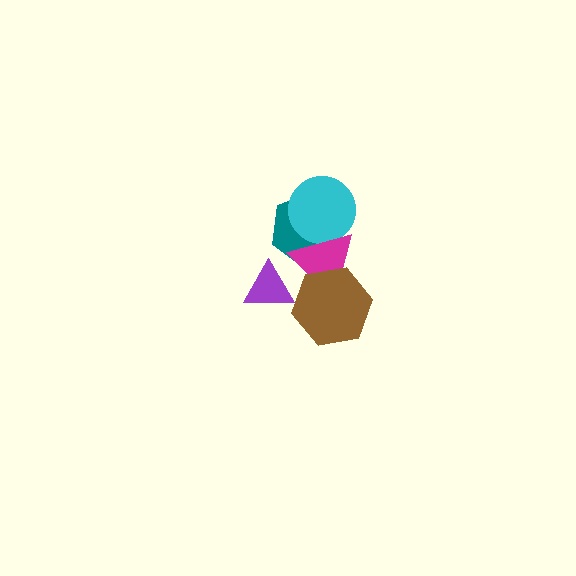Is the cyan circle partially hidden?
Yes, it is partially covered by another shape.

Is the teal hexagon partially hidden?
Yes, it is partially covered by another shape.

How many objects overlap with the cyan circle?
2 objects overlap with the cyan circle.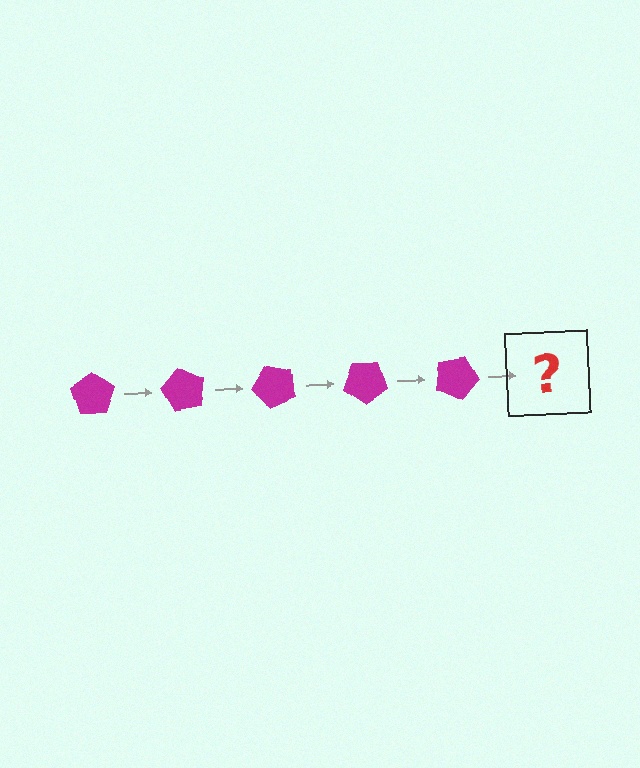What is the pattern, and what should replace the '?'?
The pattern is that the pentagon rotates 60 degrees each step. The '?' should be a magenta pentagon rotated 300 degrees.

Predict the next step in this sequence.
The next step is a magenta pentagon rotated 300 degrees.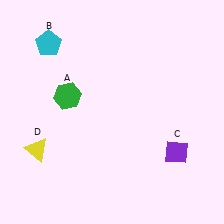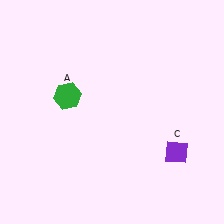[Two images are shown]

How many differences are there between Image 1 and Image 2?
There are 2 differences between the two images.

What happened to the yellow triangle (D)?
The yellow triangle (D) was removed in Image 2. It was in the bottom-left area of Image 1.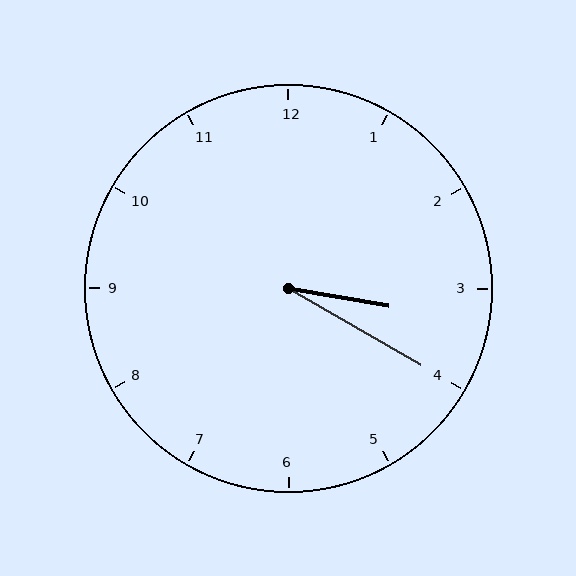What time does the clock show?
3:20.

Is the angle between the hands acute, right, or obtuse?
It is acute.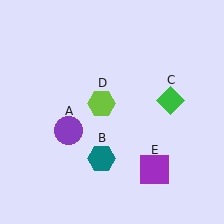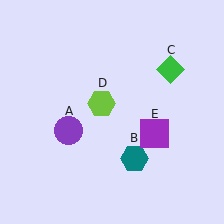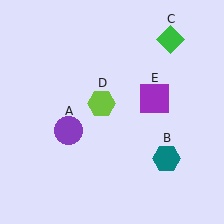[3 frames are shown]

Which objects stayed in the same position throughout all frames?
Purple circle (object A) and lime hexagon (object D) remained stationary.